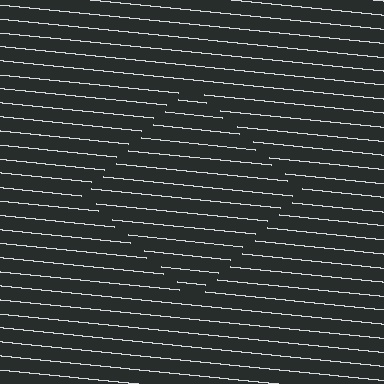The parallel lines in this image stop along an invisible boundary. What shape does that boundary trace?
An illusory square. The interior of the shape contains the same grating, shifted by half a period — the contour is defined by the phase discontinuity where line-ends from the inner and outer gratings abut.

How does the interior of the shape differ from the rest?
The interior of the shape contains the same grating, shifted by half a period — the contour is defined by the phase discontinuity where line-ends from the inner and outer gratings abut.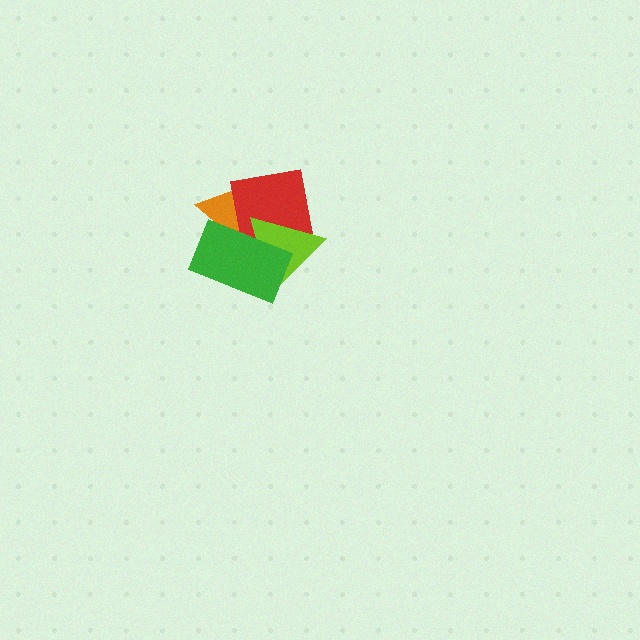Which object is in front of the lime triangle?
The green rectangle is in front of the lime triangle.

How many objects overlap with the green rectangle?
3 objects overlap with the green rectangle.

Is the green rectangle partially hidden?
No, no other shape covers it.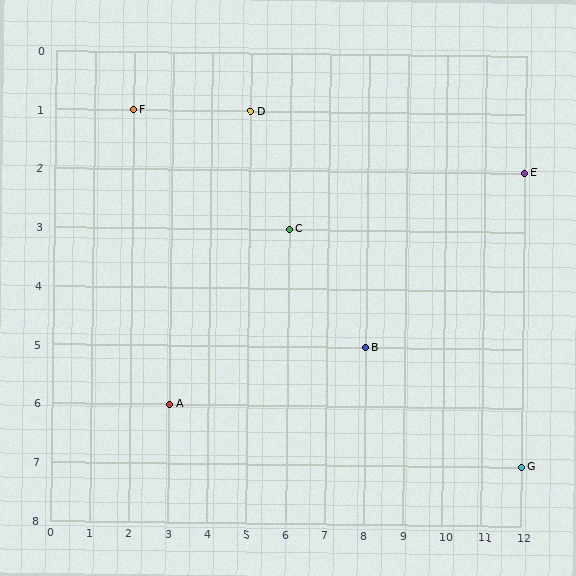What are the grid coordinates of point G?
Point G is at grid coordinates (12, 7).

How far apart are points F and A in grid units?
Points F and A are 1 column and 5 rows apart (about 5.1 grid units diagonally).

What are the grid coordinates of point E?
Point E is at grid coordinates (12, 2).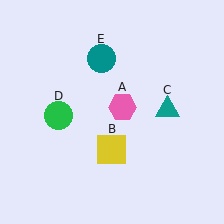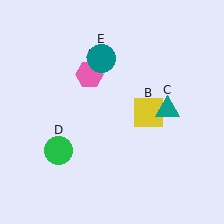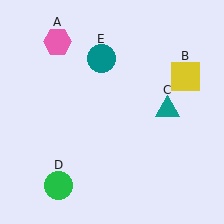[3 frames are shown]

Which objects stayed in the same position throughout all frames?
Teal triangle (object C) and teal circle (object E) remained stationary.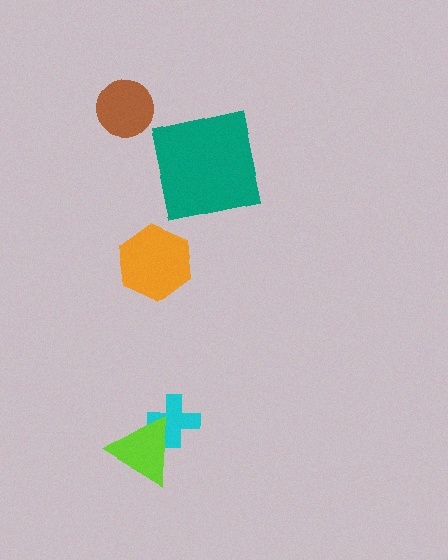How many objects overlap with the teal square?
0 objects overlap with the teal square.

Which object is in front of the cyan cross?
The lime triangle is in front of the cyan cross.